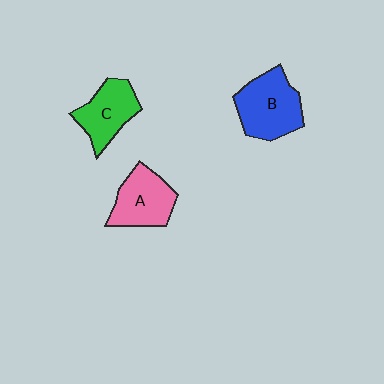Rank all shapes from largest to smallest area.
From largest to smallest: B (blue), A (pink), C (green).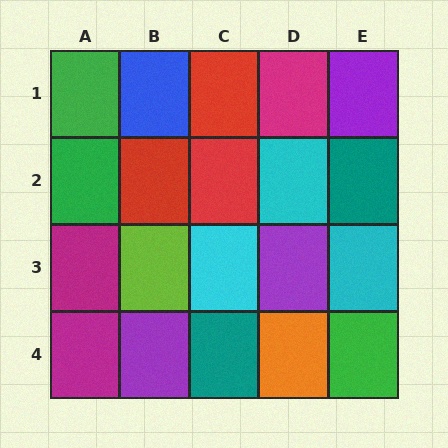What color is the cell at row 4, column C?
Teal.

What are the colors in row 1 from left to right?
Green, blue, red, magenta, purple.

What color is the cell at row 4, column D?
Orange.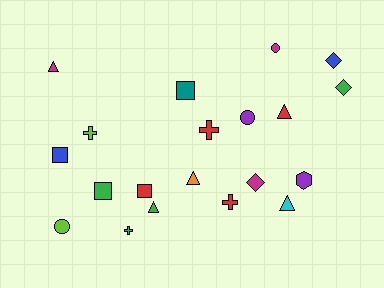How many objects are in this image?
There are 20 objects.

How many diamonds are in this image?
There are 3 diamonds.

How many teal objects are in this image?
There is 1 teal object.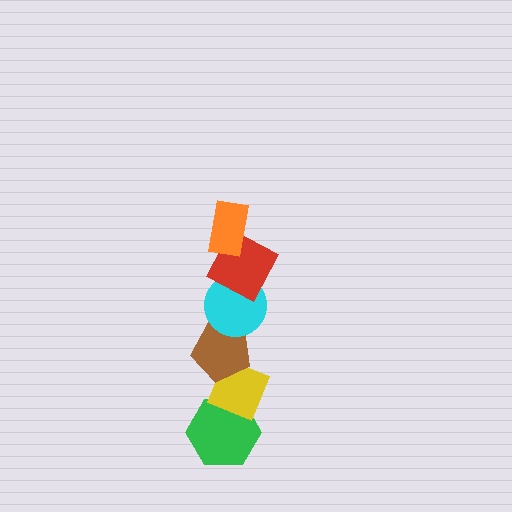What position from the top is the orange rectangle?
The orange rectangle is 1st from the top.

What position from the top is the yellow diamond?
The yellow diamond is 5th from the top.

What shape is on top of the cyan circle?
The red square is on top of the cyan circle.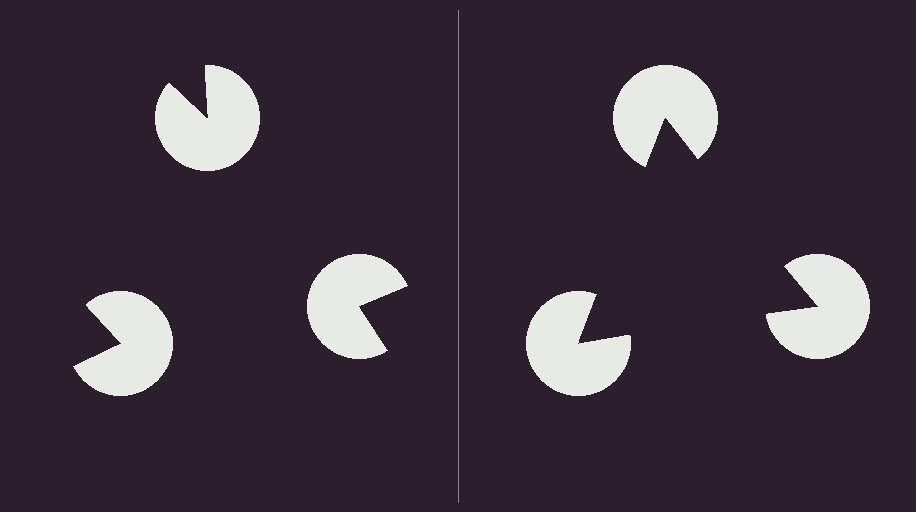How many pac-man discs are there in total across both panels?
6 — 3 on each side.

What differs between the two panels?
The pac-man discs are positioned identically on both sides; only the wedge orientations differ. On the right they align to a triangle; on the left they are misaligned.